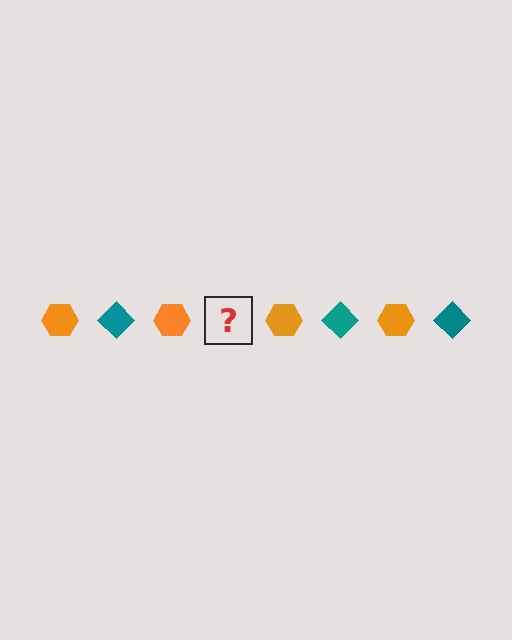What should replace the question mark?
The question mark should be replaced with a teal diamond.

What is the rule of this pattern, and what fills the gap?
The rule is that the pattern alternates between orange hexagon and teal diamond. The gap should be filled with a teal diamond.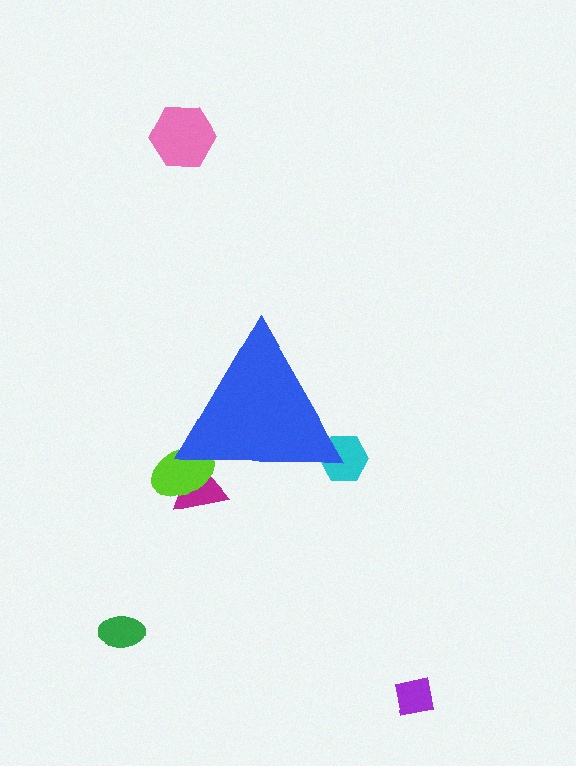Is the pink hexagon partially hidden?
No, the pink hexagon is fully visible.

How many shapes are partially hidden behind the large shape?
3 shapes are partially hidden.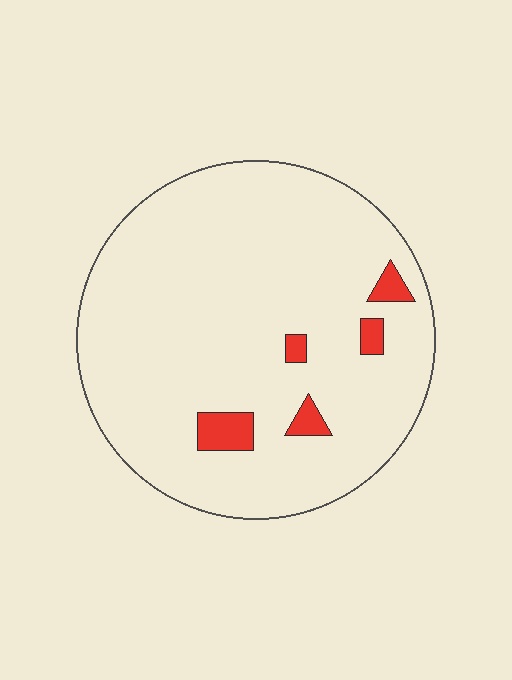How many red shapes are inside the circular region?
5.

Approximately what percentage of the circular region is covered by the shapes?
Approximately 5%.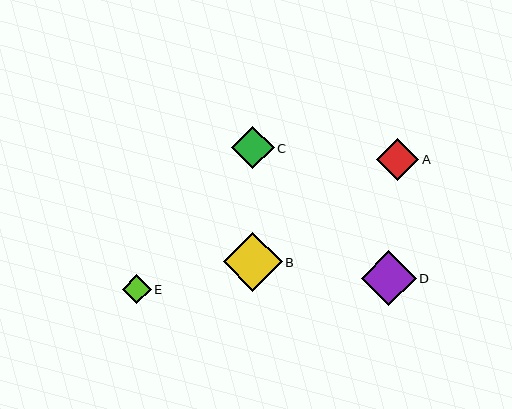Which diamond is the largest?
Diamond B is the largest with a size of approximately 59 pixels.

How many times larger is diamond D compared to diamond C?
Diamond D is approximately 1.3 times the size of diamond C.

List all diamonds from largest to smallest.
From largest to smallest: B, D, C, A, E.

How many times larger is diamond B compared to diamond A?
Diamond B is approximately 1.4 times the size of diamond A.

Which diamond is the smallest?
Diamond E is the smallest with a size of approximately 29 pixels.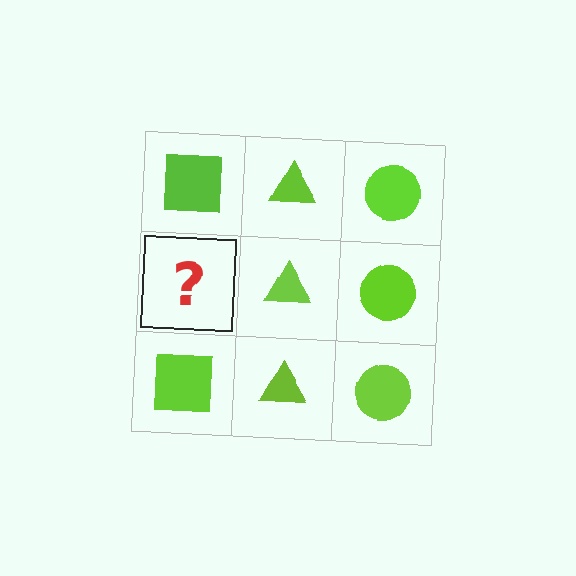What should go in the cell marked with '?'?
The missing cell should contain a lime square.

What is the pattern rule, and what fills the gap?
The rule is that each column has a consistent shape. The gap should be filled with a lime square.